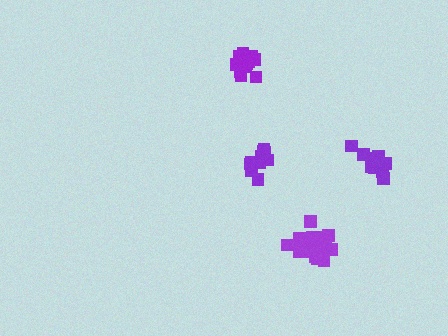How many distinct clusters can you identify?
There are 4 distinct clusters.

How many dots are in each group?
Group 1: 16 dots, Group 2: 12 dots, Group 3: 12 dots, Group 4: 12 dots (52 total).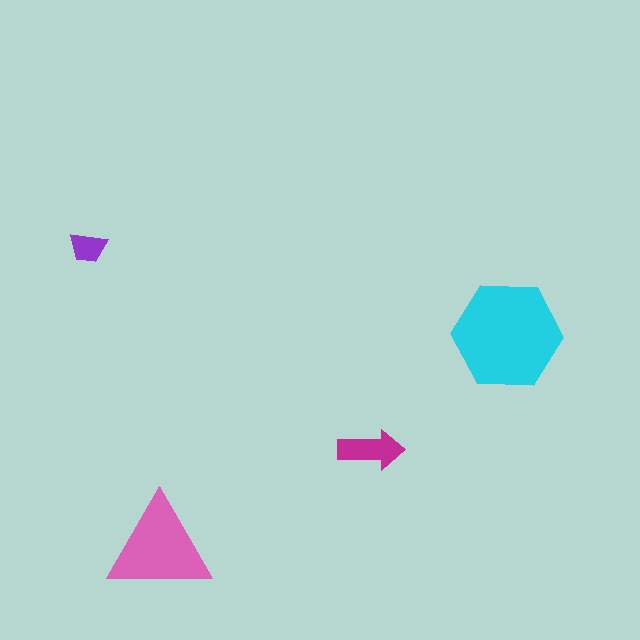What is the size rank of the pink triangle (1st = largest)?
2nd.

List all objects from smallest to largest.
The purple trapezoid, the magenta arrow, the pink triangle, the cyan hexagon.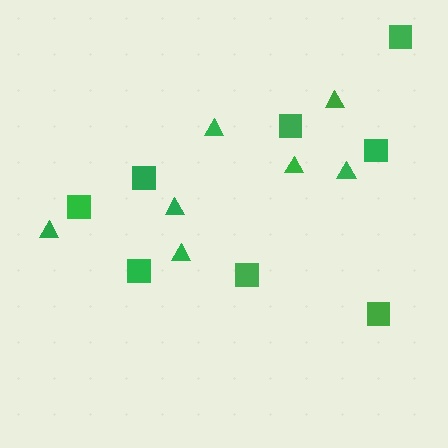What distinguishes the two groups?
There are 2 groups: one group of squares (8) and one group of triangles (7).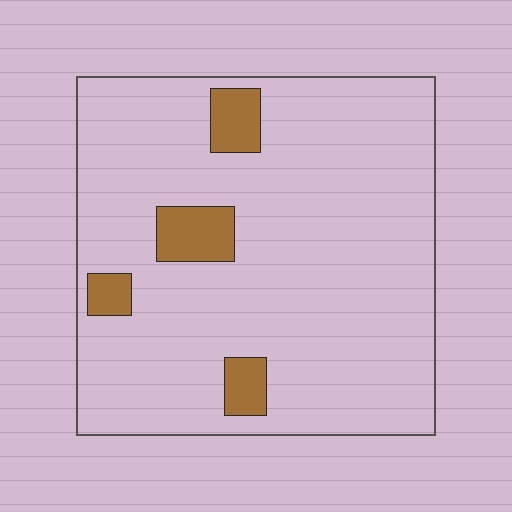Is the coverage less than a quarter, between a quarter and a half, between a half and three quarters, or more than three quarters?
Less than a quarter.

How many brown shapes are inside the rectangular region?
4.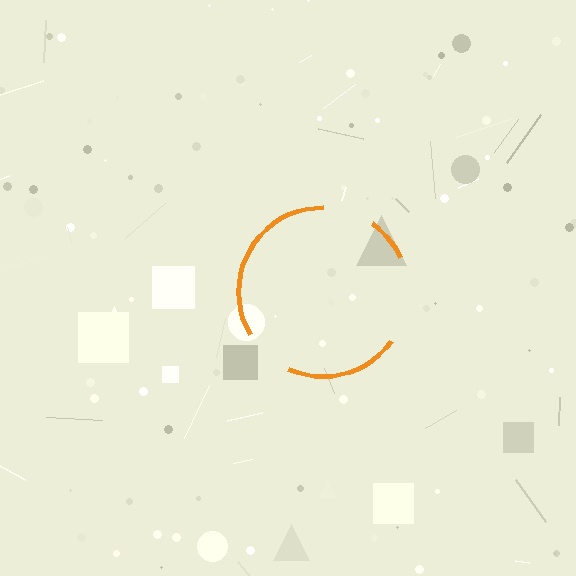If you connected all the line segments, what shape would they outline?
They would outline a circle.